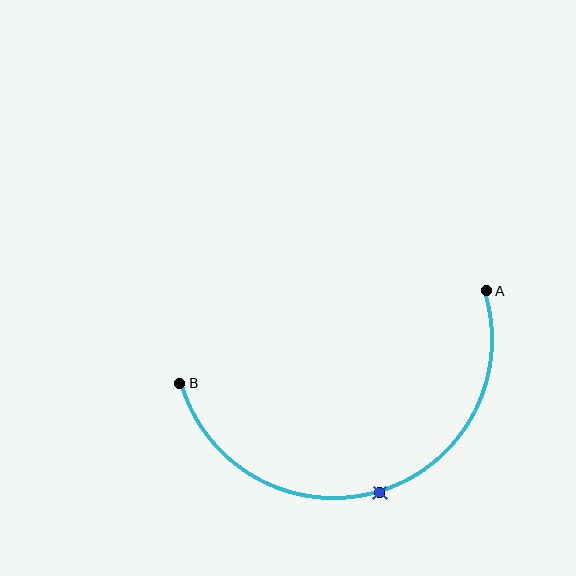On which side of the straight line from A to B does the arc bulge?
The arc bulges below the straight line connecting A and B.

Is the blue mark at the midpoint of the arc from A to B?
Yes. The blue mark lies on the arc at equal arc-length from both A and B — it is the arc midpoint.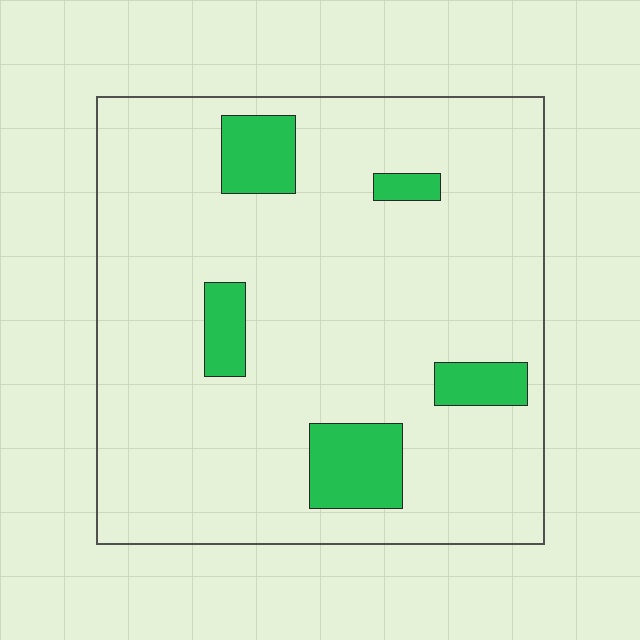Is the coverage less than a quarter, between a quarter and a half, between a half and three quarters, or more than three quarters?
Less than a quarter.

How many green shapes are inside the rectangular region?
5.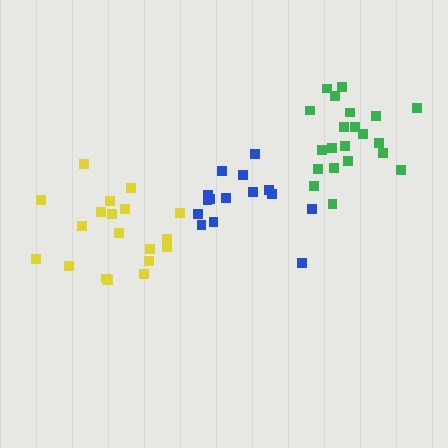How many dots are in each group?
Group 1: 15 dots, Group 2: 21 dots, Group 3: 19 dots (55 total).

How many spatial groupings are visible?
There are 3 spatial groupings.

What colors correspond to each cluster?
The clusters are colored: blue, green, yellow.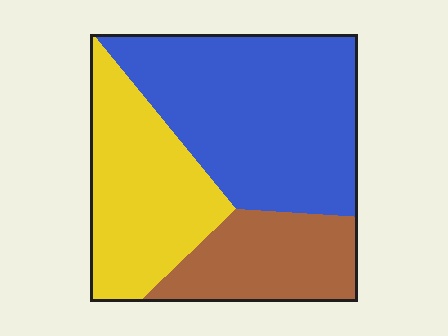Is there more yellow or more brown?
Yellow.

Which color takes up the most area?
Blue, at roughly 50%.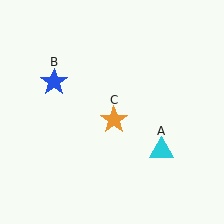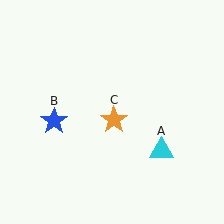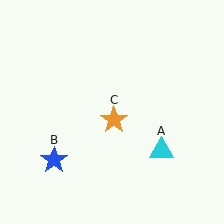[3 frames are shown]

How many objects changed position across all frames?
1 object changed position: blue star (object B).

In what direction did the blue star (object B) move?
The blue star (object B) moved down.